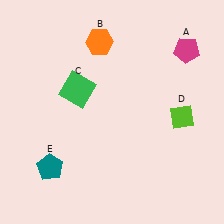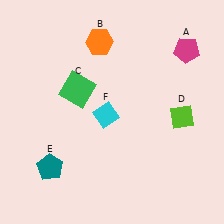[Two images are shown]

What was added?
A cyan diamond (F) was added in Image 2.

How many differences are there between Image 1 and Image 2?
There is 1 difference between the two images.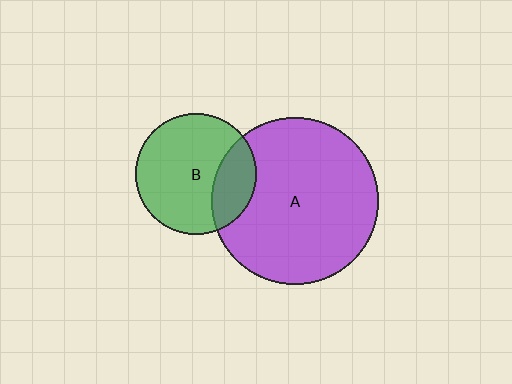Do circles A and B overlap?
Yes.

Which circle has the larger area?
Circle A (purple).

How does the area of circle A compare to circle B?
Approximately 1.9 times.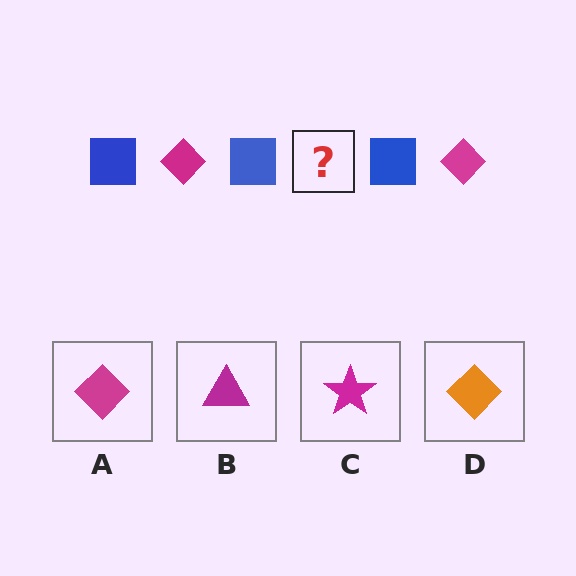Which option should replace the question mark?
Option A.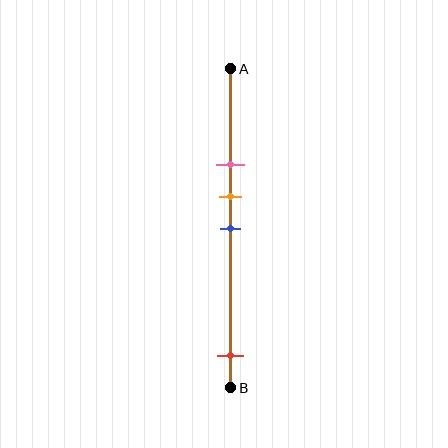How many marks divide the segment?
There are 4 marks dividing the segment.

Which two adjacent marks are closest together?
The orange and blue marks are the closest adjacent pair.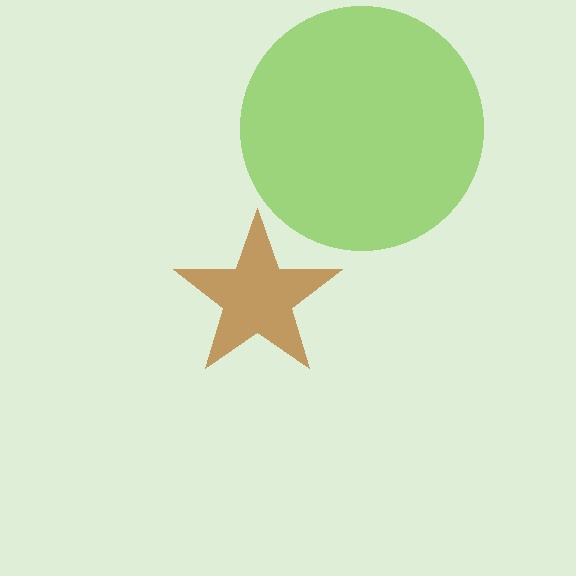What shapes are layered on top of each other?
The layered shapes are: a brown star, a lime circle.